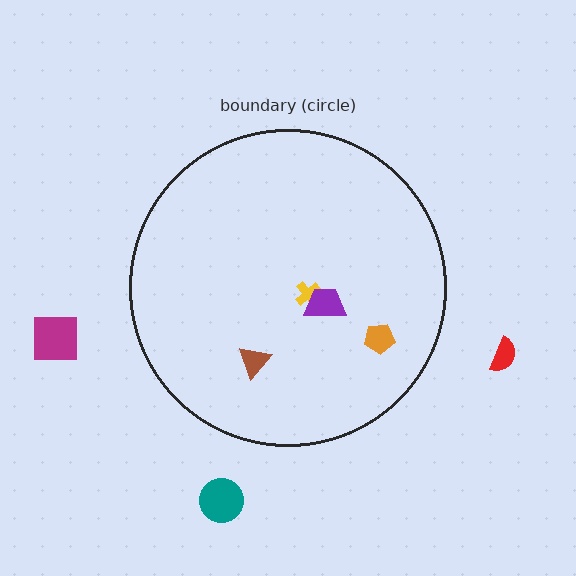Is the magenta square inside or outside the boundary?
Outside.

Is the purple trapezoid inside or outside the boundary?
Inside.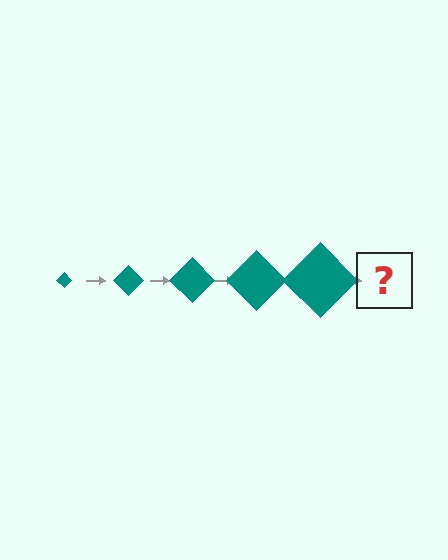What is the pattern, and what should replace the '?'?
The pattern is that the diamond gets progressively larger each step. The '?' should be a teal diamond, larger than the previous one.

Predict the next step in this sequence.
The next step is a teal diamond, larger than the previous one.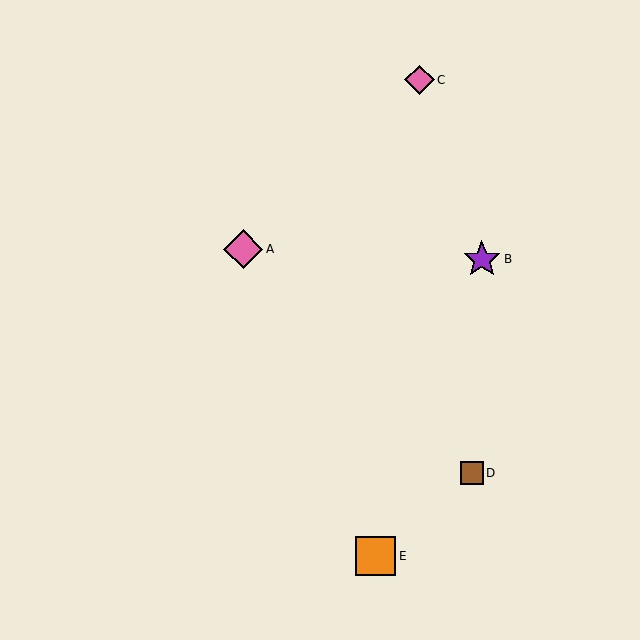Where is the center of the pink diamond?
The center of the pink diamond is at (243, 249).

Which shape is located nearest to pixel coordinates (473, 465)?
The brown square (labeled D) at (472, 473) is nearest to that location.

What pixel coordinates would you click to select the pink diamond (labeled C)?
Click at (419, 80) to select the pink diamond C.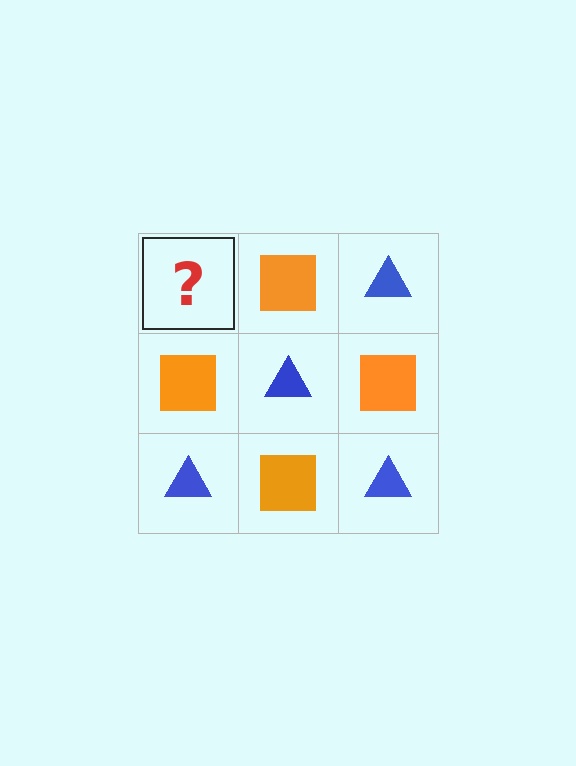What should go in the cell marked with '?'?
The missing cell should contain a blue triangle.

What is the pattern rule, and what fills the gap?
The rule is that it alternates blue triangle and orange square in a checkerboard pattern. The gap should be filled with a blue triangle.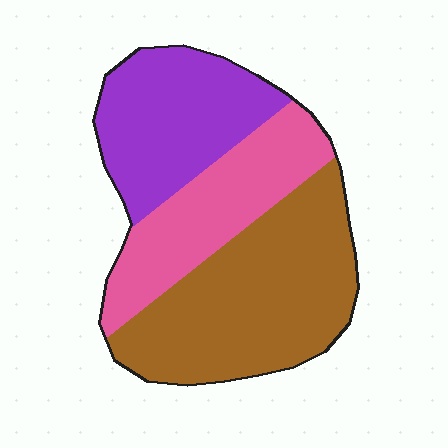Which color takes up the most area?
Brown, at roughly 45%.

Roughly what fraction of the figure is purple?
Purple covers 29% of the figure.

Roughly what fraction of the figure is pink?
Pink takes up between a sixth and a third of the figure.